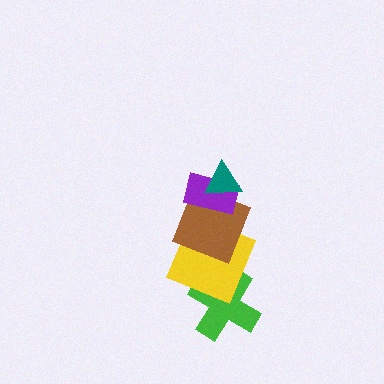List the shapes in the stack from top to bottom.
From top to bottom: the teal triangle, the purple rectangle, the brown square, the yellow square, the green cross.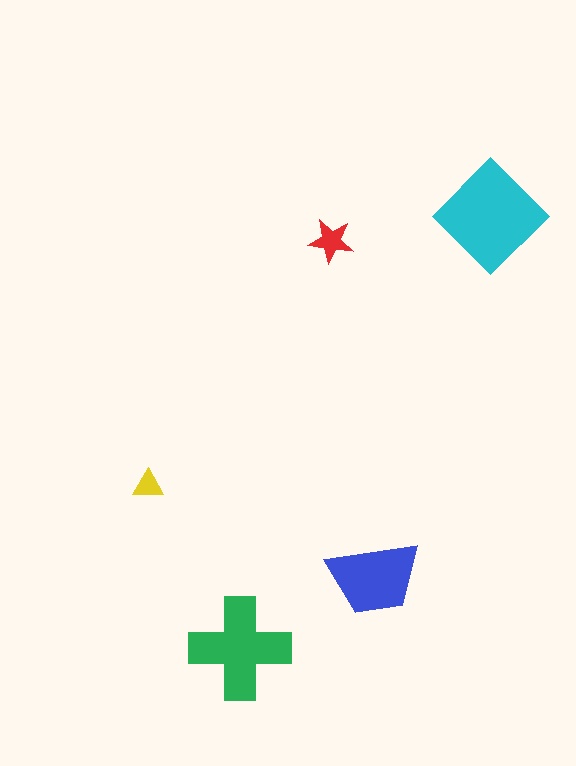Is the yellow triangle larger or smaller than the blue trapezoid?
Smaller.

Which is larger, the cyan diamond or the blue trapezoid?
The cyan diamond.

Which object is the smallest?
The yellow triangle.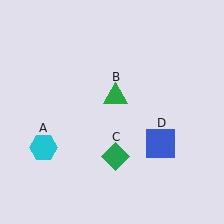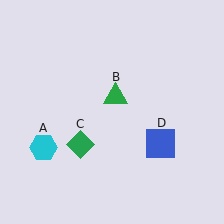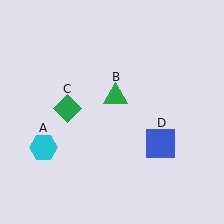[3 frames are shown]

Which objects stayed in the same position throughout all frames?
Cyan hexagon (object A) and green triangle (object B) and blue square (object D) remained stationary.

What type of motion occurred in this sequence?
The green diamond (object C) rotated clockwise around the center of the scene.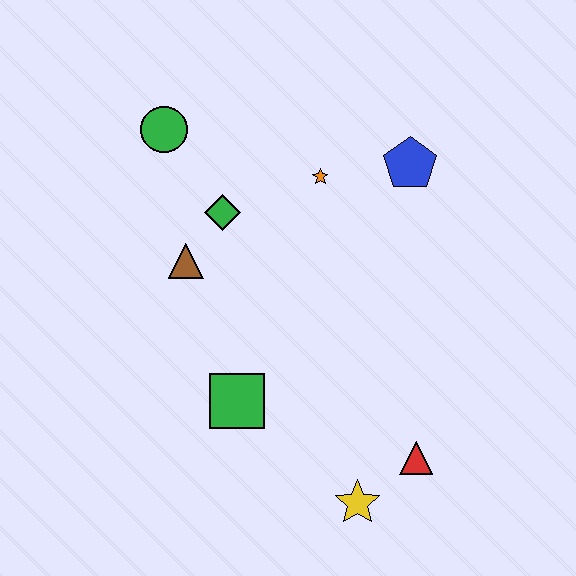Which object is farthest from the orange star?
The yellow star is farthest from the orange star.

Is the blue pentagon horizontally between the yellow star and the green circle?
No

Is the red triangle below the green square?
Yes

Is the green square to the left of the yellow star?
Yes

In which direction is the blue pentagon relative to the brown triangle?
The blue pentagon is to the right of the brown triangle.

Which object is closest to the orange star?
The blue pentagon is closest to the orange star.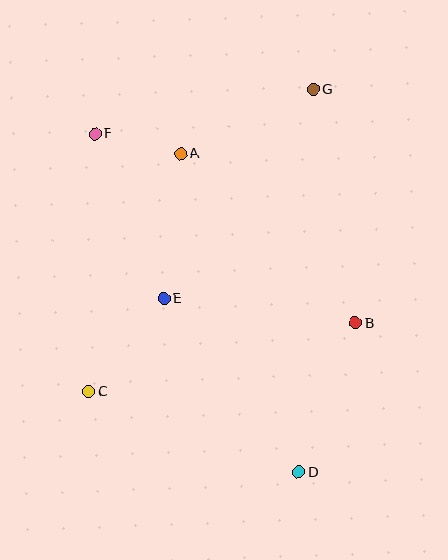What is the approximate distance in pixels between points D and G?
The distance between D and G is approximately 383 pixels.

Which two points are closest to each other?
Points A and F are closest to each other.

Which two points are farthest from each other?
Points D and F are farthest from each other.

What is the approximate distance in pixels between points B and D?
The distance between B and D is approximately 160 pixels.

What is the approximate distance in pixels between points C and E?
The distance between C and E is approximately 120 pixels.